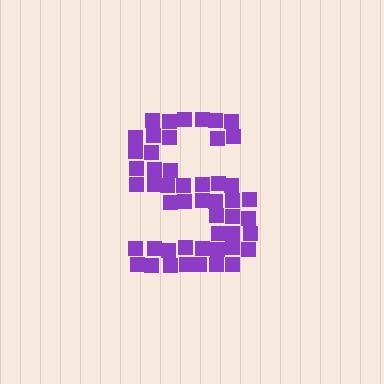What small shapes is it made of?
It is made of small squares.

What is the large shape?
The large shape is the letter S.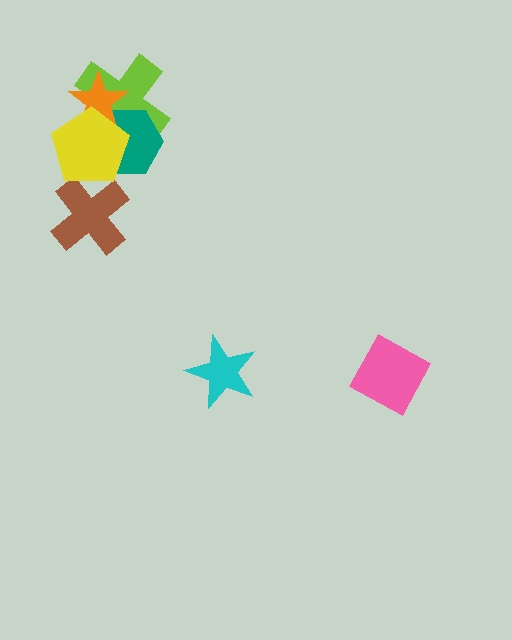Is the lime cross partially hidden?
Yes, it is partially covered by another shape.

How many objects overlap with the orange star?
3 objects overlap with the orange star.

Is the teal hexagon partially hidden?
Yes, it is partially covered by another shape.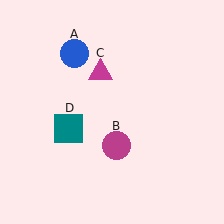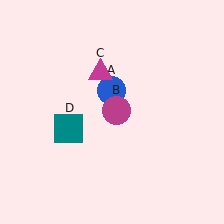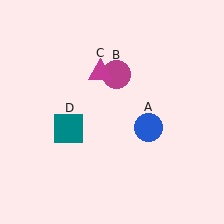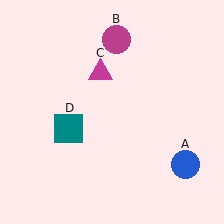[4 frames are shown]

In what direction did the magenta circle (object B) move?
The magenta circle (object B) moved up.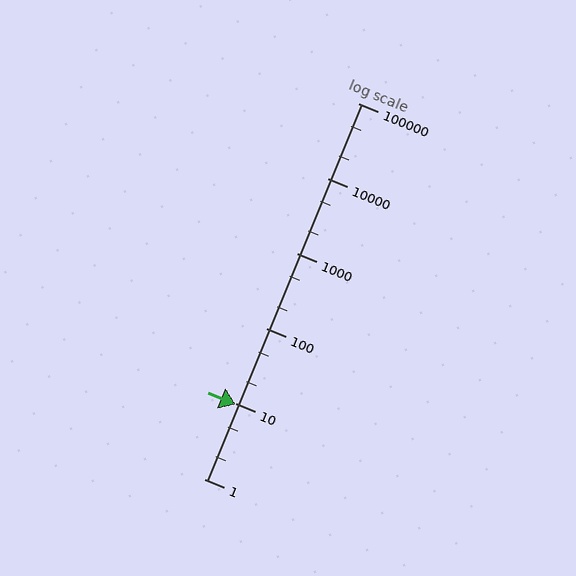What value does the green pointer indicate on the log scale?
The pointer indicates approximately 9.9.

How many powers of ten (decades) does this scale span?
The scale spans 5 decades, from 1 to 100000.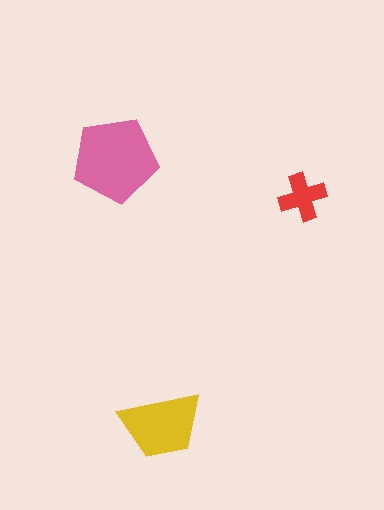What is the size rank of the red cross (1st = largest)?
3rd.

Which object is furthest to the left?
The pink pentagon is leftmost.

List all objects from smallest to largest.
The red cross, the yellow trapezoid, the pink pentagon.